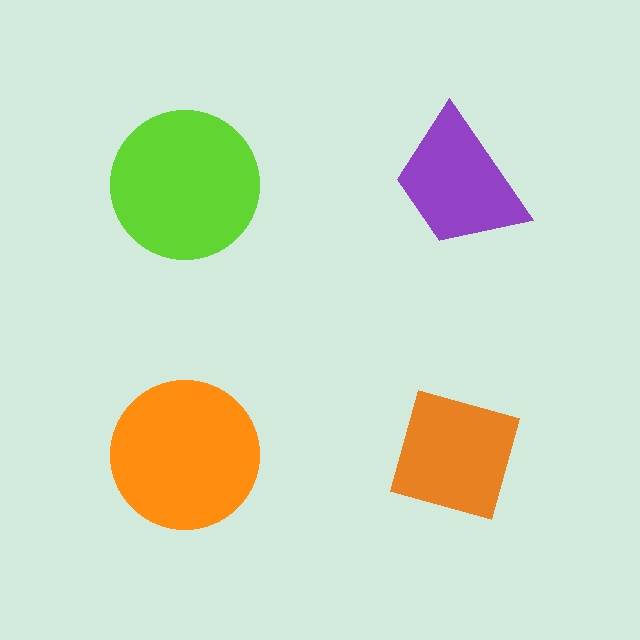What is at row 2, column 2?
An orange diamond.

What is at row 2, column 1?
An orange circle.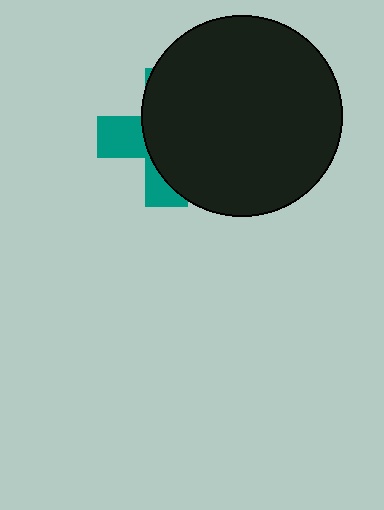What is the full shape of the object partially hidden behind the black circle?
The partially hidden object is a teal cross.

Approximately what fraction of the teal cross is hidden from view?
Roughly 68% of the teal cross is hidden behind the black circle.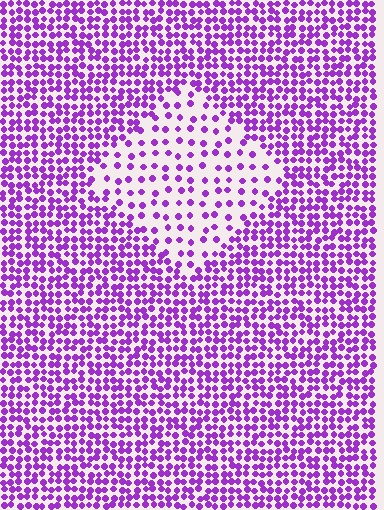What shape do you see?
I see a diamond.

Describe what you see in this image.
The image contains small purple elements arranged at two different densities. A diamond-shaped region is visible where the elements are less densely packed than the surrounding area.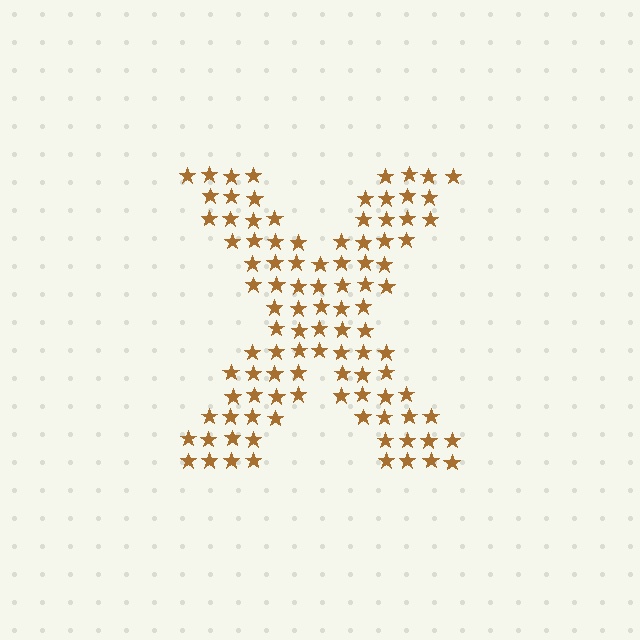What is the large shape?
The large shape is the letter X.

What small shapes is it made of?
It is made of small stars.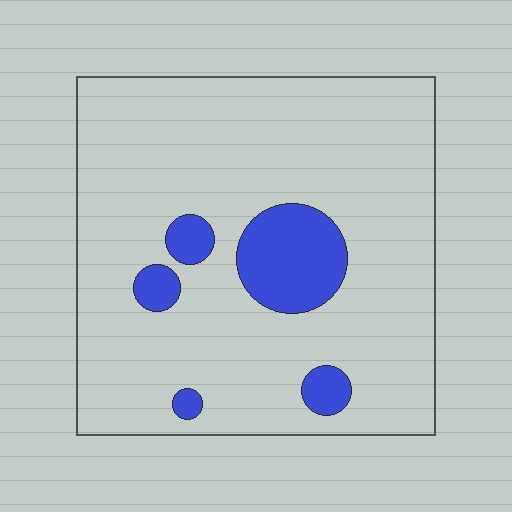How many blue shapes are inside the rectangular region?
5.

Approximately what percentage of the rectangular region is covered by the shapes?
Approximately 15%.